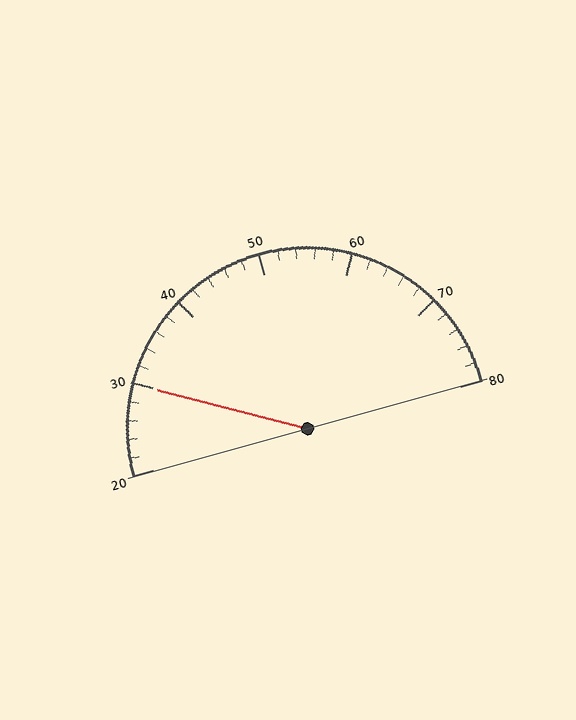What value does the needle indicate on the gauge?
The needle indicates approximately 30.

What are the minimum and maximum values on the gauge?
The gauge ranges from 20 to 80.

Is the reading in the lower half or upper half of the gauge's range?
The reading is in the lower half of the range (20 to 80).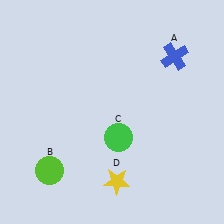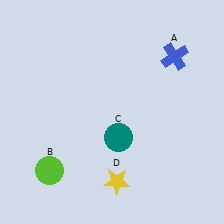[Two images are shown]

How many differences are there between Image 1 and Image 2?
There is 1 difference between the two images.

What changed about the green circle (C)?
In Image 1, C is green. In Image 2, it changed to teal.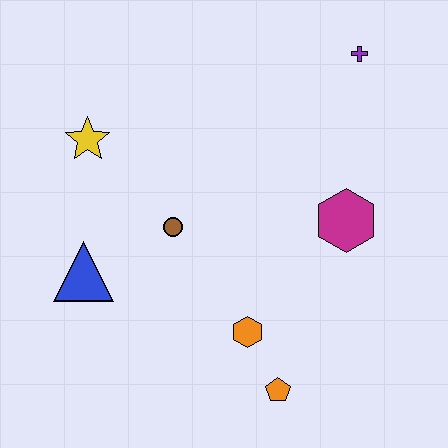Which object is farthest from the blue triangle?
The purple cross is farthest from the blue triangle.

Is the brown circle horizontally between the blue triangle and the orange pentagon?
Yes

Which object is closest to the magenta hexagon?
The orange hexagon is closest to the magenta hexagon.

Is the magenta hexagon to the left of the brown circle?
No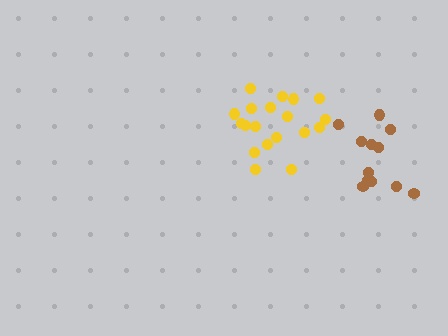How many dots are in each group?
Group 1: 13 dots, Group 2: 19 dots (32 total).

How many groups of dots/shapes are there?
There are 2 groups.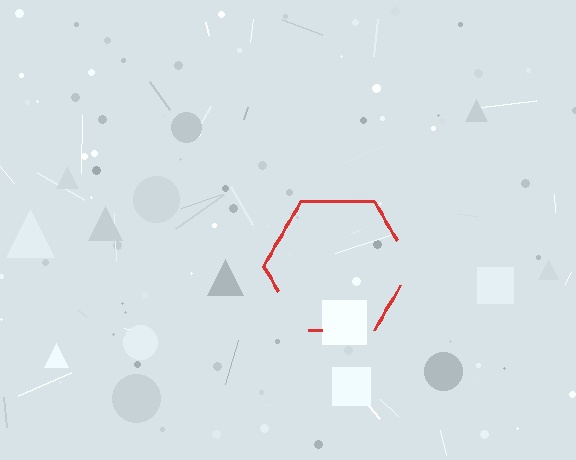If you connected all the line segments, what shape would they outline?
They would outline a hexagon.